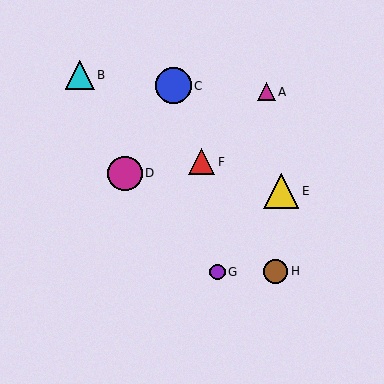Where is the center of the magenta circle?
The center of the magenta circle is at (125, 173).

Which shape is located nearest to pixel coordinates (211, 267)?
The purple circle (labeled G) at (217, 272) is nearest to that location.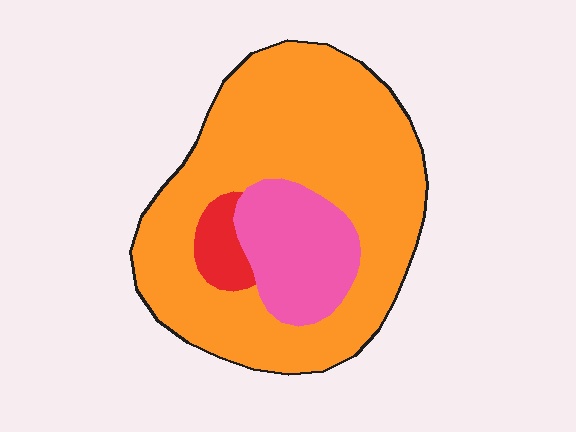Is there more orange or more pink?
Orange.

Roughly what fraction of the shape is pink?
Pink takes up between a sixth and a third of the shape.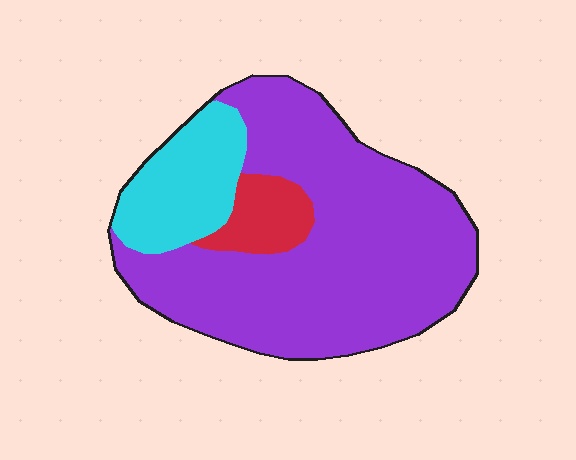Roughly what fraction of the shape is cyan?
Cyan takes up about one sixth (1/6) of the shape.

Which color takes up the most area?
Purple, at roughly 75%.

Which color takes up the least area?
Red, at roughly 10%.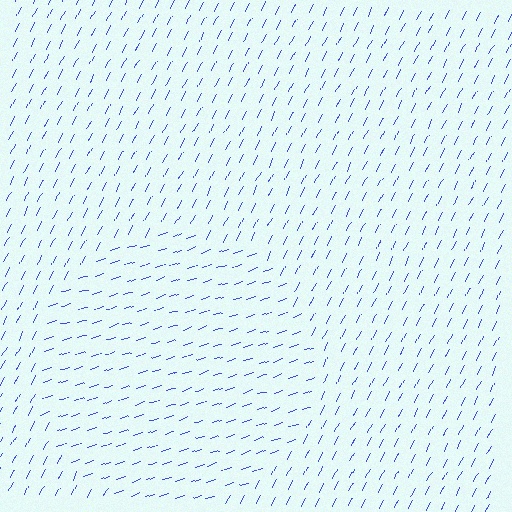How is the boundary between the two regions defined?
The boundary is defined purely by a change in line orientation (approximately 45 degrees difference). All lines are the same color and thickness.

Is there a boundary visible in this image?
Yes, there is a texture boundary formed by a change in line orientation.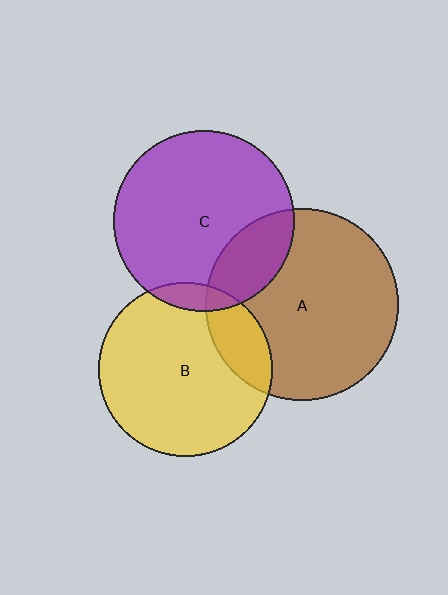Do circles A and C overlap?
Yes.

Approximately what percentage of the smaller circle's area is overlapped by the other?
Approximately 20%.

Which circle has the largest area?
Circle A (brown).